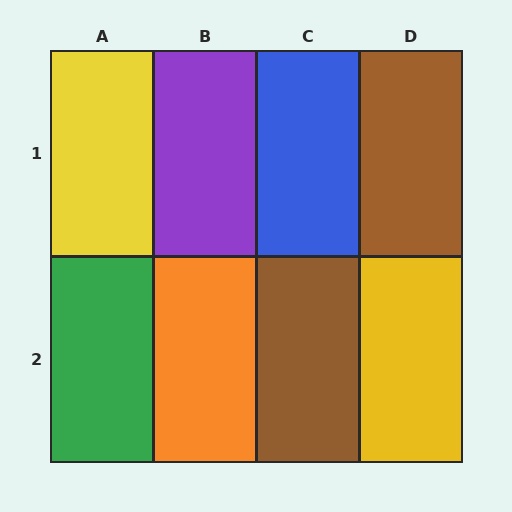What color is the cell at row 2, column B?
Orange.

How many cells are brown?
2 cells are brown.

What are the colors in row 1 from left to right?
Yellow, purple, blue, brown.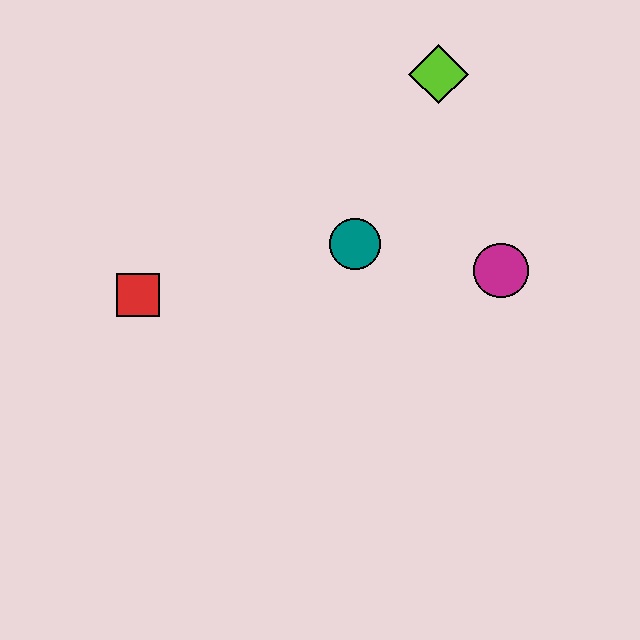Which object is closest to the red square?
The teal circle is closest to the red square.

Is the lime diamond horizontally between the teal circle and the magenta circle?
Yes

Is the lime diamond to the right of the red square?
Yes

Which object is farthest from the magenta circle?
The red square is farthest from the magenta circle.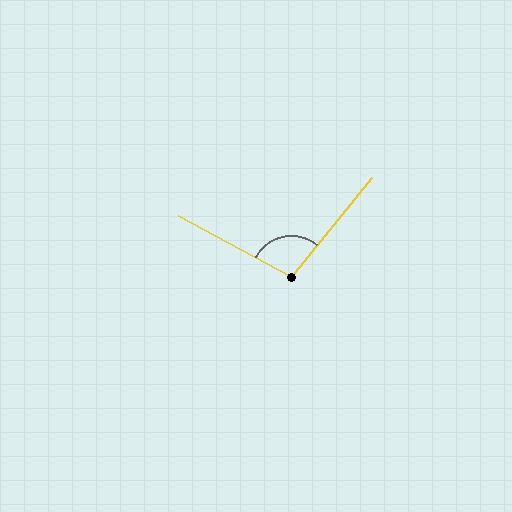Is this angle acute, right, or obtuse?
It is obtuse.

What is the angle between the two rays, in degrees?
Approximately 101 degrees.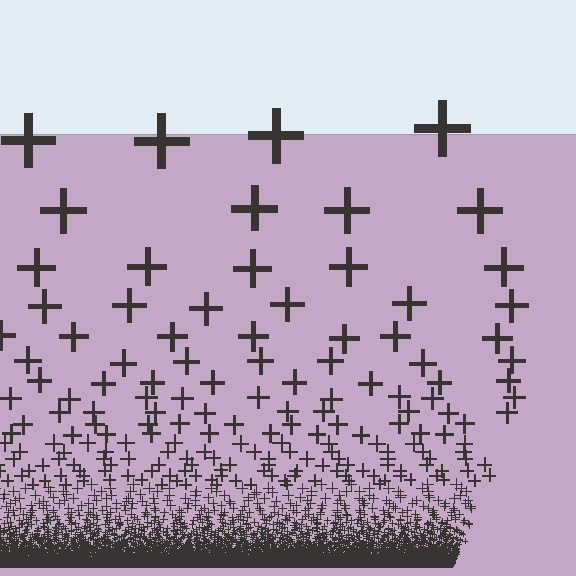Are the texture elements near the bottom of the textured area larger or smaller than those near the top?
Smaller. The gradient is inverted — elements near the bottom are smaller and denser.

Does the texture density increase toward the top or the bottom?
Density increases toward the bottom.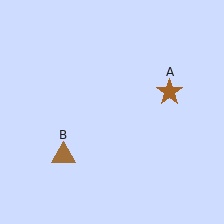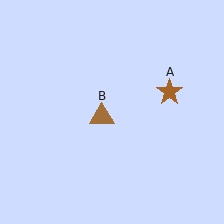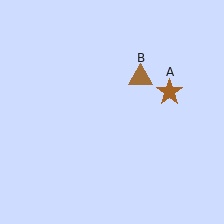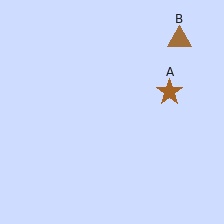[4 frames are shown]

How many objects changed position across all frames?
1 object changed position: brown triangle (object B).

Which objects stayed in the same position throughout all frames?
Brown star (object A) remained stationary.